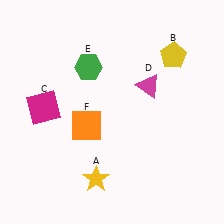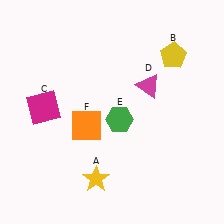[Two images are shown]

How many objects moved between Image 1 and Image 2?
1 object moved between the two images.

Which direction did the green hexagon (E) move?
The green hexagon (E) moved down.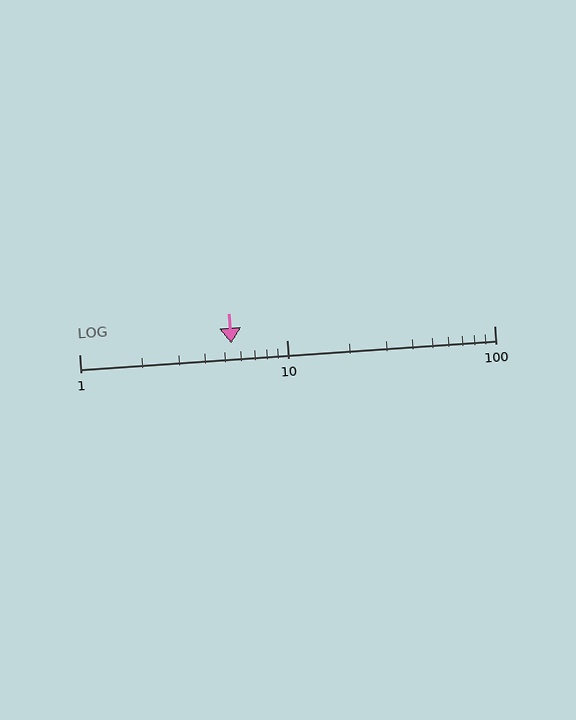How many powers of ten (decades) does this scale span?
The scale spans 2 decades, from 1 to 100.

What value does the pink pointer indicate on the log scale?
The pointer indicates approximately 5.4.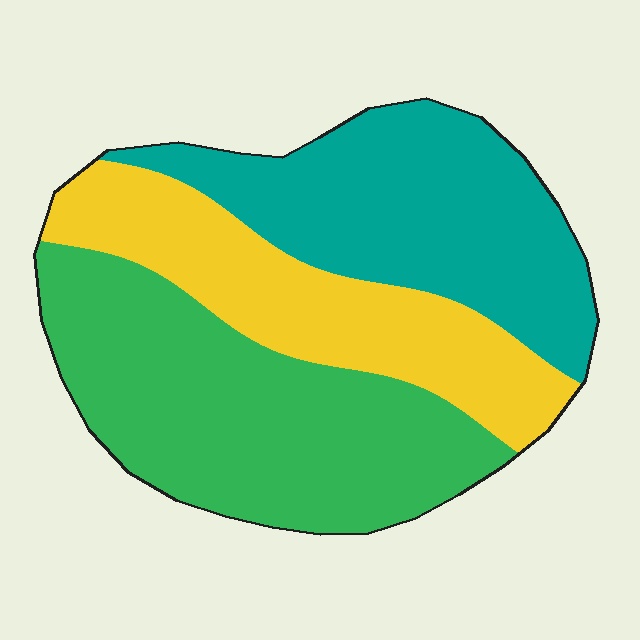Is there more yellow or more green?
Green.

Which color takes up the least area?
Yellow, at roughly 25%.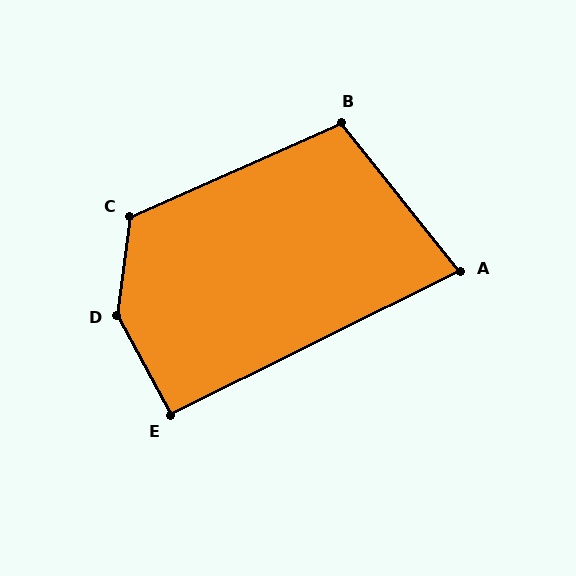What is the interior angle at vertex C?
Approximately 122 degrees (obtuse).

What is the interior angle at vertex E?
Approximately 92 degrees (approximately right).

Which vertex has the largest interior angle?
D, at approximately 144 degrees.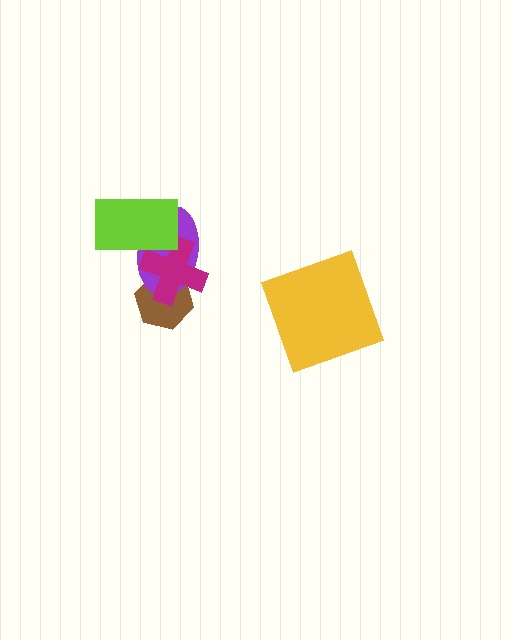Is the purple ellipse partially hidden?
Yes, it is partially covered by another shape.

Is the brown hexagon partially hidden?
Yes, it is partially covered by another shape.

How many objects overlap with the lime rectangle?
2 objects overlap with the lime rectangle.